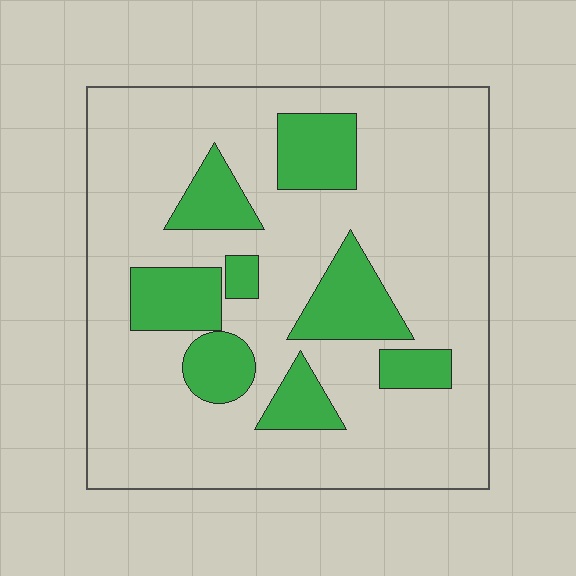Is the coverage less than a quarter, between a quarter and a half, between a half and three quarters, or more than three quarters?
Less than a quarter.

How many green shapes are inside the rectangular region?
8.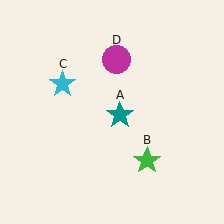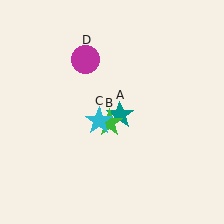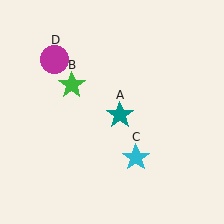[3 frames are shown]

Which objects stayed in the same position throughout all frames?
Teal star (object A) remained stationary.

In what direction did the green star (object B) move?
The green star (object B) moved up and to the left.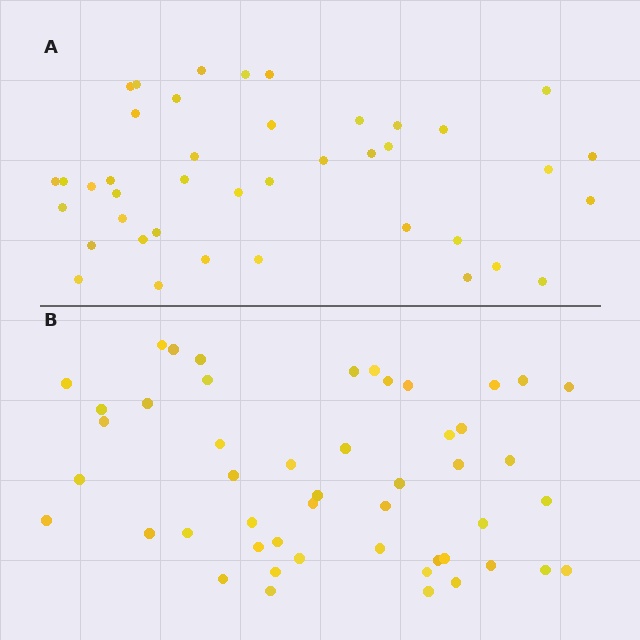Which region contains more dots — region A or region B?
Region B (the bottom region) has more dots.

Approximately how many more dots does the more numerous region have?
Region B has roughly 8 or so more dots than region A.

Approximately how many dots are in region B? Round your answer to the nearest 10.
About 50 dots. (The exact count is 49, which rounds to 50.)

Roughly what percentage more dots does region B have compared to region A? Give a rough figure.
About 20% more.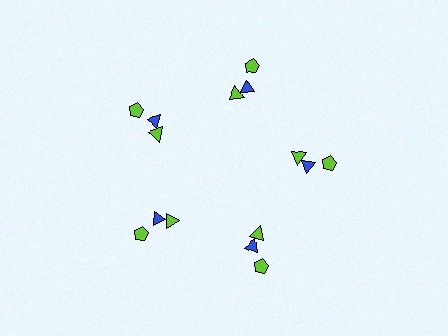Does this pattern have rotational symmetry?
Yes, this pattern has 5-fold rotational symmetry. It looks the same after rotating 72 degrees around the center.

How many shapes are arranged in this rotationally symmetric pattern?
There are 15 shapes, arranged in 5 groups of 3.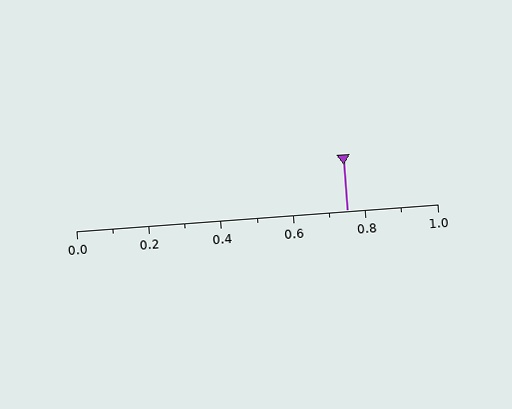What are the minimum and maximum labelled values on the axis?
The axis runs from 0.0 to 1.0.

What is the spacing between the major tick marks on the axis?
The major ticks are spaced 0.2 apart.